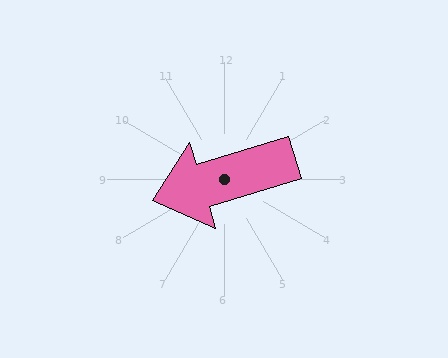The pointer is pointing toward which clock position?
Roughly 8 o'clock.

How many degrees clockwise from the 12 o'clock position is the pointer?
Approximately 253 degrees.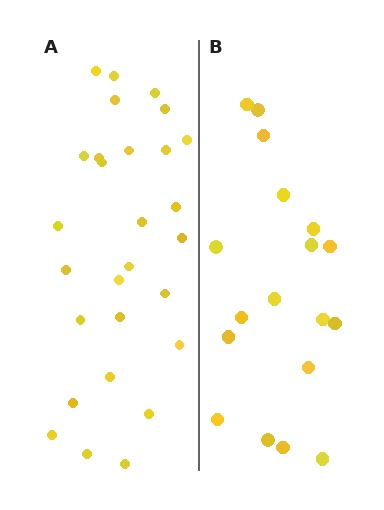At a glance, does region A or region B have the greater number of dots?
Region A (the left region) has more dots.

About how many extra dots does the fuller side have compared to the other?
Region A has roughly 10 or so more dots than region B.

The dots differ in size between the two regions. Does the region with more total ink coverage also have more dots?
No. Region B has more total ink coverage because its dots are larger, but region A actually contains more individual dots. Total area can be misleading — the number of items is what matters here.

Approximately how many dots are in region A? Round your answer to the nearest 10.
About 30 dots. (The exact count is 28, which rounds to 30.)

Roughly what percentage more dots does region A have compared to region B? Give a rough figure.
About 55% more.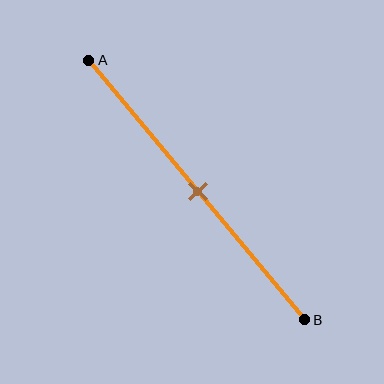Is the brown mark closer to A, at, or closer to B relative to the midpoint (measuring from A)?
The brown mark is approximately at the midpoint of segment AB.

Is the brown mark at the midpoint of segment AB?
Yes, the mark is approximately at the midpoint.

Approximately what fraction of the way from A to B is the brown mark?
The brown mark is approximately 50% of the way from A to B.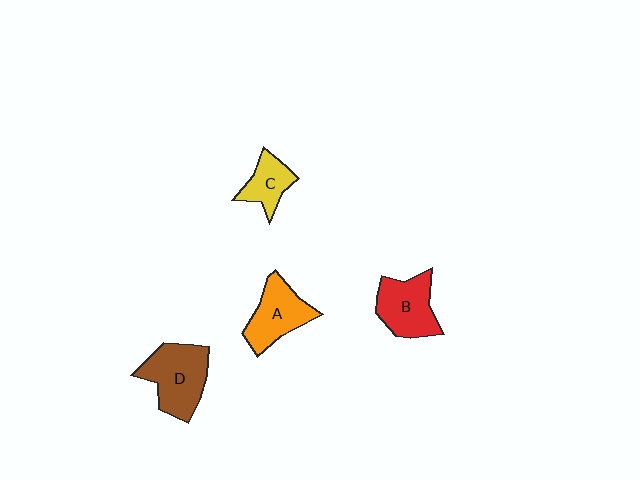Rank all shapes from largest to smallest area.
From largest to smallest: D (brown), B (red), A (orange), C (yellow).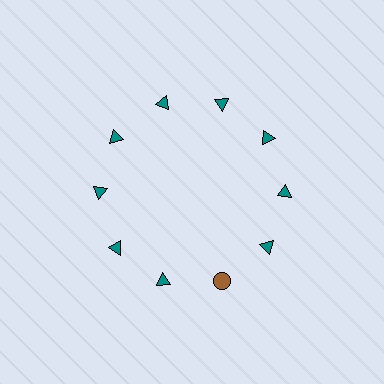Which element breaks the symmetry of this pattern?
The brown circle at roughly the 5 o'clock position breaks the symmetry. All other shapes are teal triangles.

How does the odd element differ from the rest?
It differs in both color (brown instead of teal) and shape (circle instead of triangle).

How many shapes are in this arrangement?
There are 10 shapes arranged in a ring pattern.